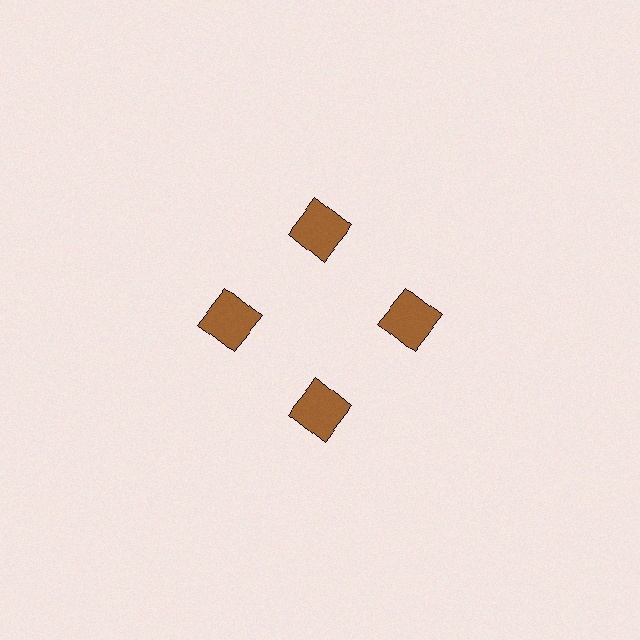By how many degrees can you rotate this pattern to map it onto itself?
The pattern maps onto itself every 90 degrees of rotation.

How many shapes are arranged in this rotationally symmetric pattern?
There are 4 shapes, arranged in 4 groups of 1.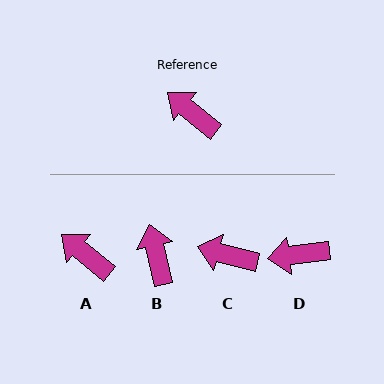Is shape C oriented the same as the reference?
No, it is off by about 25 degrees.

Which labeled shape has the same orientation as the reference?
A.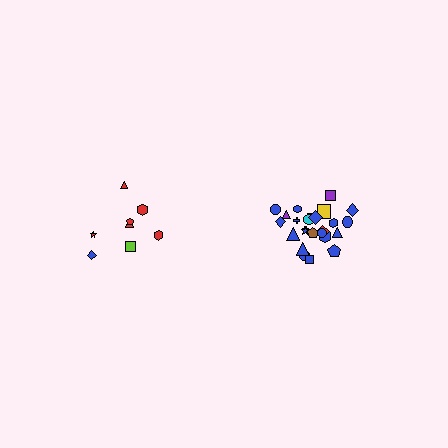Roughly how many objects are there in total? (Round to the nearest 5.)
Roughly 35 objects in total.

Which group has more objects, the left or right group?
The right group.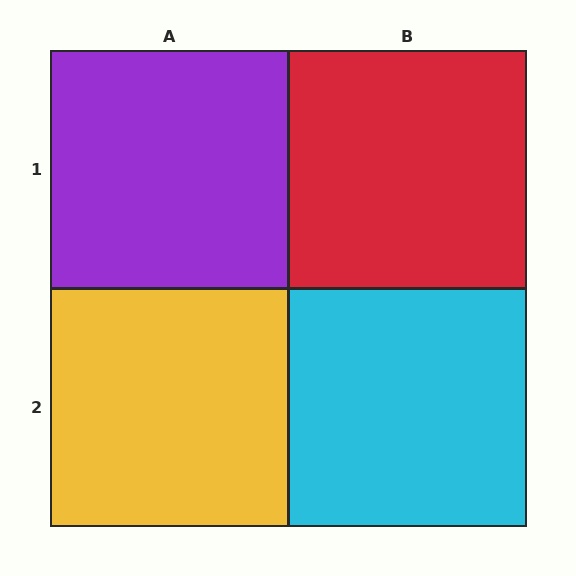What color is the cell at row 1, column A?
Purple.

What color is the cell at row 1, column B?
Red.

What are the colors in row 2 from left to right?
Yellow, cyan.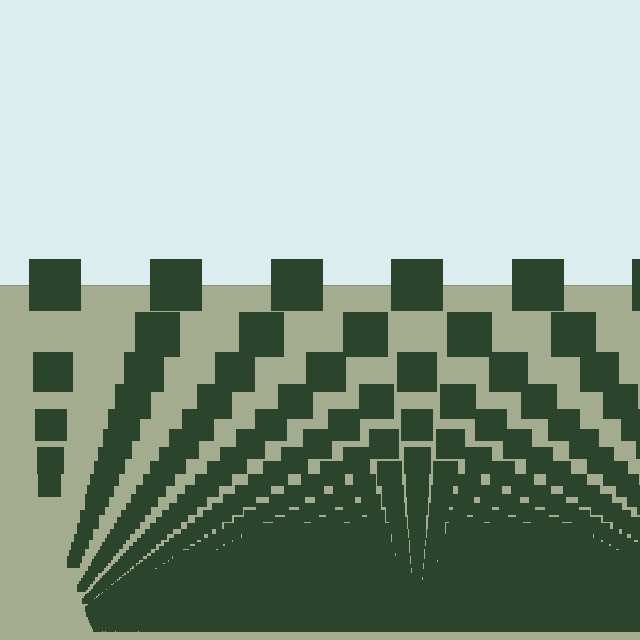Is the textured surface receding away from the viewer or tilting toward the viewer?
The surface appears to tilt toward the viewer. Texture elements get larger and sparser toward the top.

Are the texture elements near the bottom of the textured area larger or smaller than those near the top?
Smaller. The gradient is inverted — elements near the bottom are smaller and denser.